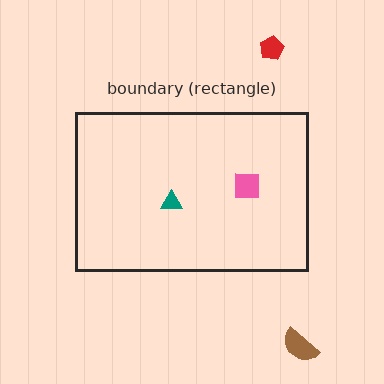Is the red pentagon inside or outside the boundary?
Outside.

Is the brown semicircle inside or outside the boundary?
Outside.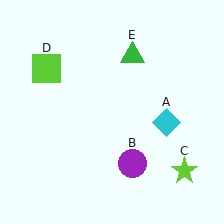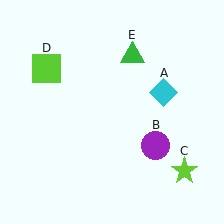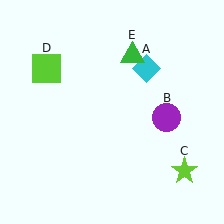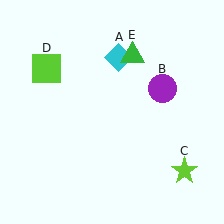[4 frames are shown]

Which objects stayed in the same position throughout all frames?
Lime star (object C) and lime square (object D) and green triangle (object E) remained stationary.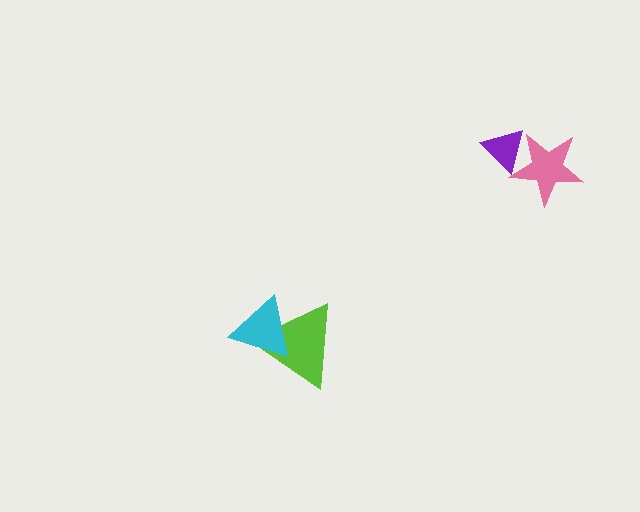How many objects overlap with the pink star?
1 object overlaps with the pink star.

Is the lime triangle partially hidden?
Yes, it is partially covered by another shape.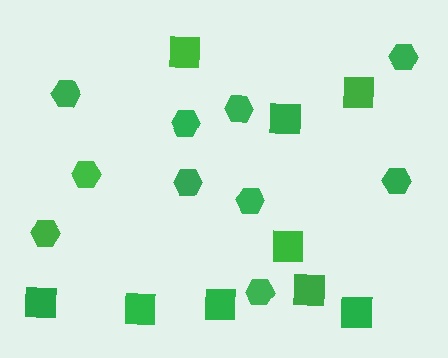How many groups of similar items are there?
There are 2 groups: one group of hexagons (10) and one group of squares (9).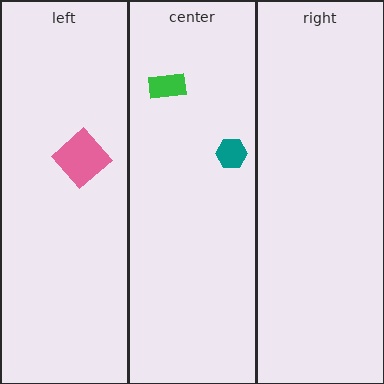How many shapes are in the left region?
1.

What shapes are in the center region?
The teal hexagon, the green rectangle.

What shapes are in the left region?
The pink diamond.